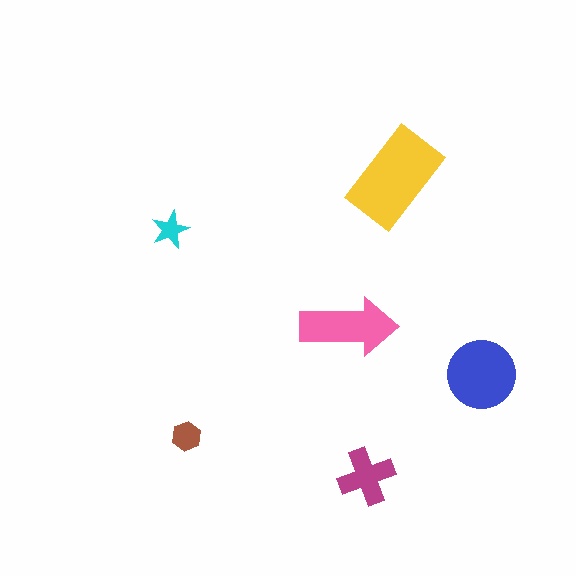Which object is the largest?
The yellow rectangle.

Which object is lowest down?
The magenta cross is bottommost.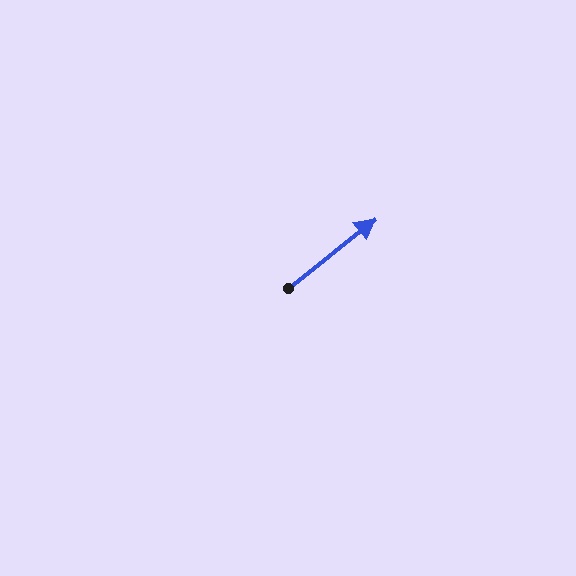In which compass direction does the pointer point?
Northeast.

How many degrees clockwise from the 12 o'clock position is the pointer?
Approximately 51 degrees.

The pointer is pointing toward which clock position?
Roughly 2 o'clock.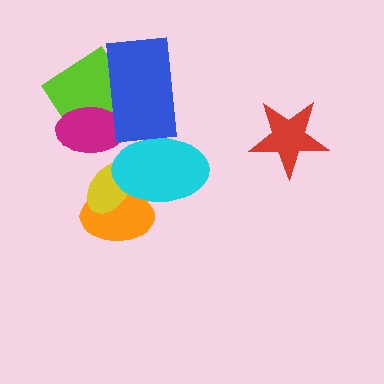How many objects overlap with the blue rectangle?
3 objects overlap with the blue rectangle.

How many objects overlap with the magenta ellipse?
2 objects overlap with the magenta ellipse.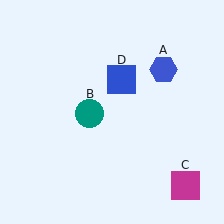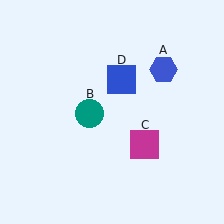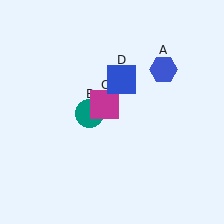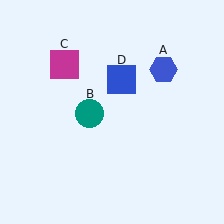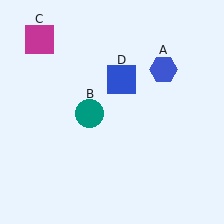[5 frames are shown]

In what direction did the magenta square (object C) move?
The magenta square (object C) moved up and to the left.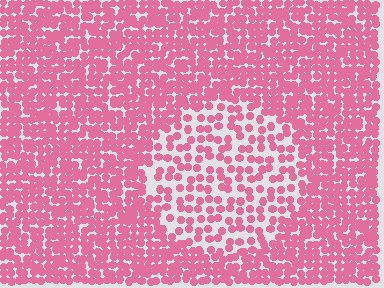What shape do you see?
I see a circle.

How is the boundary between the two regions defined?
The boundary is defined by a change in element density (approximately 2.0x ratio). All elements are the same color, size, and shape.